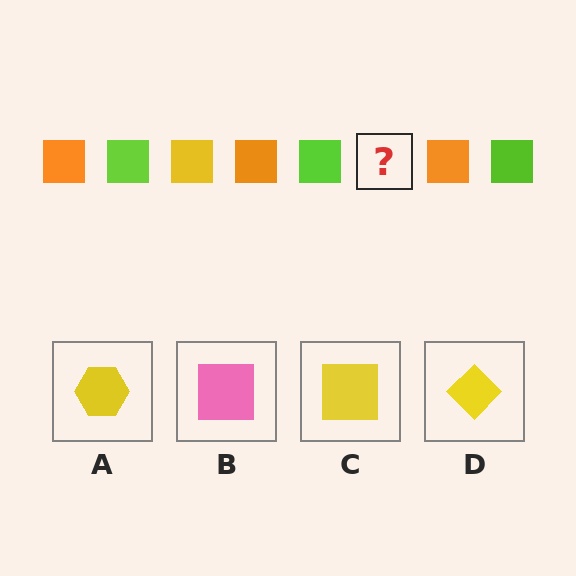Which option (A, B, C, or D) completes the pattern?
C.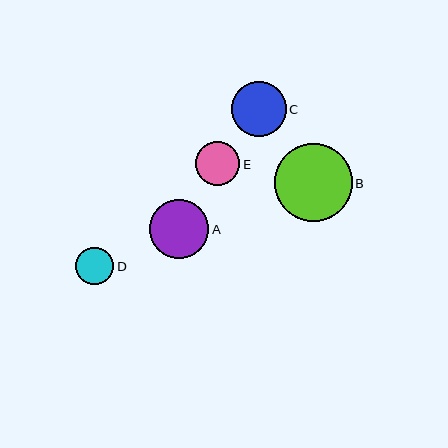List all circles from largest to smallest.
From largest to smallest: B, A, C, E, D.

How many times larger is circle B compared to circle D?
Circle B is approximately 2.1 times the size of circle D.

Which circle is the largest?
Circle B is the largest with a size of approximately 78 pixels.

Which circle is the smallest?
Circle D is the smallest with a size of approximately 38 pixels.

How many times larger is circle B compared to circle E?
Circle B is approximately 1.8 times the size of circle E.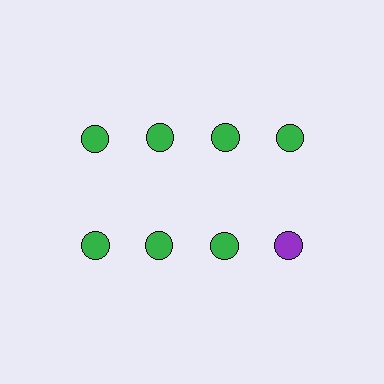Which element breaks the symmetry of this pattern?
The purple circle in the second row, second from right column breaks the symmetry. All other shapes are green circles.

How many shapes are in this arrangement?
There are 8 shapes arranged in a grid pattern.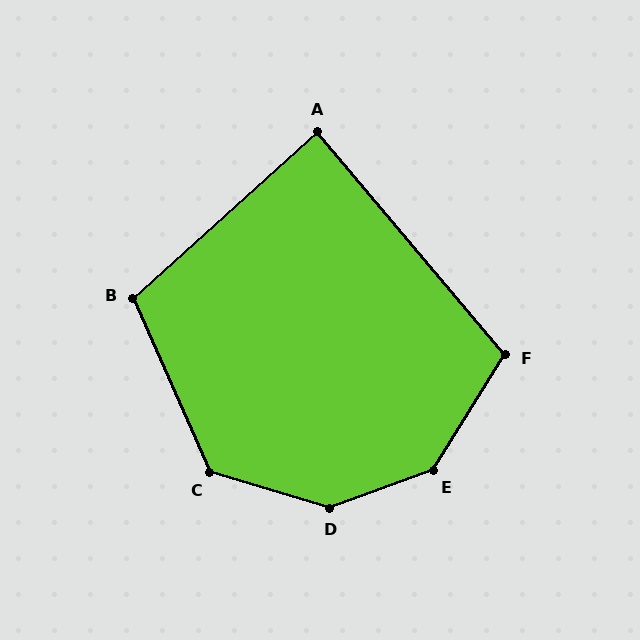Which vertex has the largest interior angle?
D, at approximately 144 degrees.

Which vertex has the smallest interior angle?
A, at approximately 88 degrees.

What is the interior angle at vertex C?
Approximately 130 degrees (obtuse).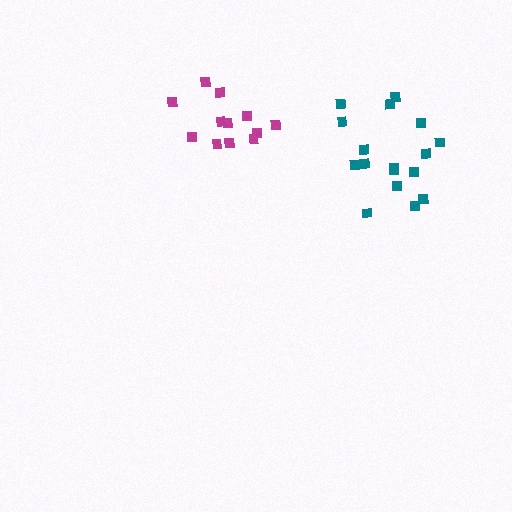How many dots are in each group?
Group 1: 17 dots, Group 2: 12 dots (29 total).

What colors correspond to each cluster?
The clusters are colored: teal, magenta.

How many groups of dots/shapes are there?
There are 2 groups.